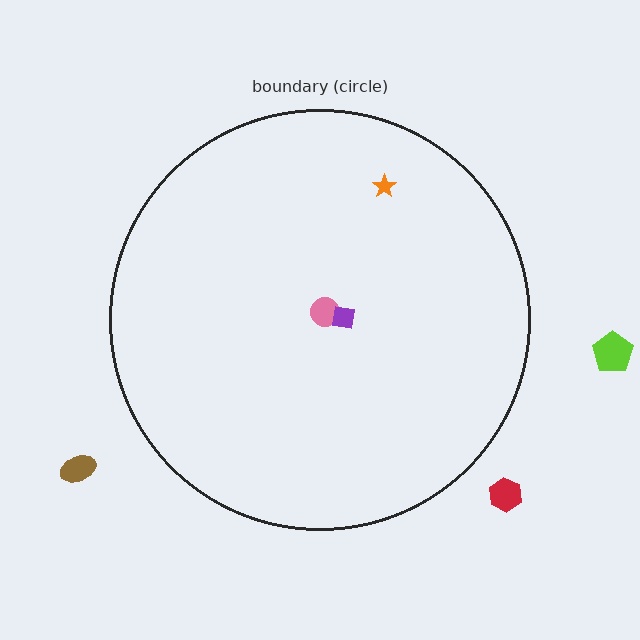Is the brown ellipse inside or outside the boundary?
Outside.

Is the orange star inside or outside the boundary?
Inside.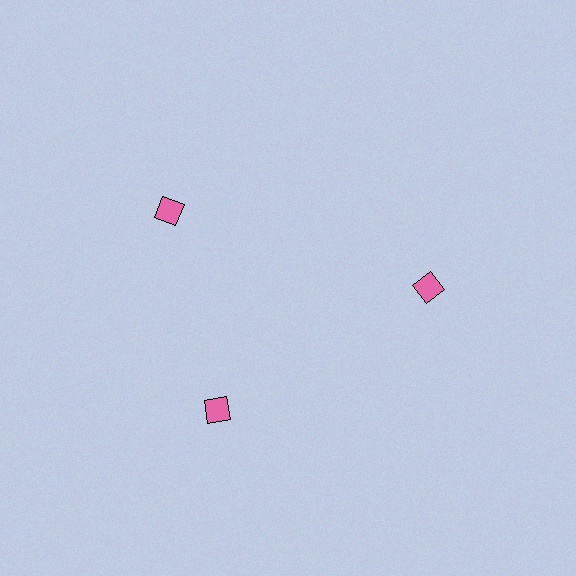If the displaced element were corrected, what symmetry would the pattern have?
It would have 3-fold rotational symmetry — the pattern would map onto itself every 120 degrees.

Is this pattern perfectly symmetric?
No. The 3 pink squares are arranged in a ring, but one element near the 11 o'clock position is rotated out of alignment along the ring, breaking the 3-fold rotational symmetry.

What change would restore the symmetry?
The symmetry would be restored by rotating it back into even spacing with its neighbors so that all 3 squares sit at equal angles and equal distance from the center.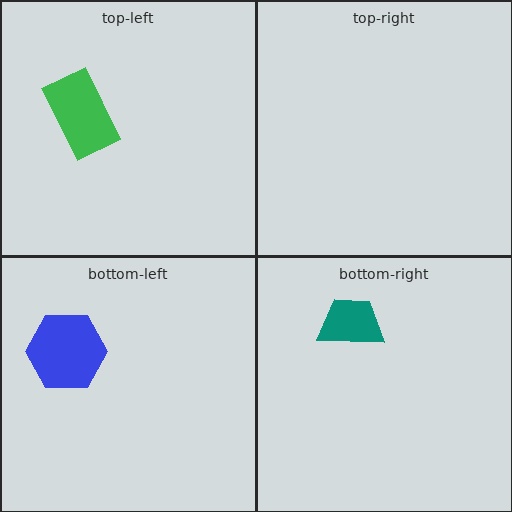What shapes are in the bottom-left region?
The blue hexagon.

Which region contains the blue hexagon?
The bottom-left region.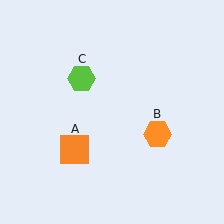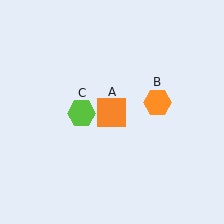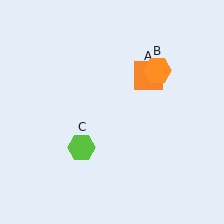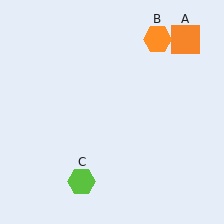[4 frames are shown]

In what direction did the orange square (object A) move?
The orange square (object A) moved up and to the right.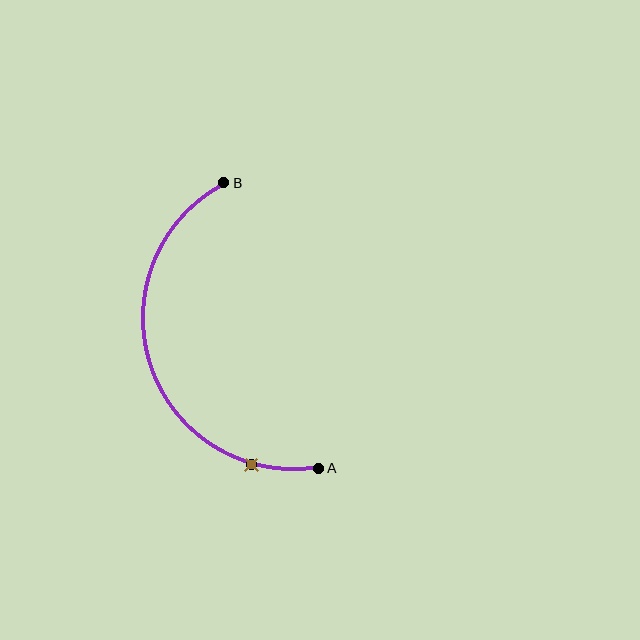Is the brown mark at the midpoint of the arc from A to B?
No. The brown mark lies on the arc but is closer to endpoint A. The arc midpoint would be at the point on the curve equidistant along the arc from both A and B.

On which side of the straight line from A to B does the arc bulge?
The arc bulges to the left of the straight line connecting A and B.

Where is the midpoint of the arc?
The arc midpoint is the point on the curve farthest from the straight line joining A and B. It sits to the left of that line.